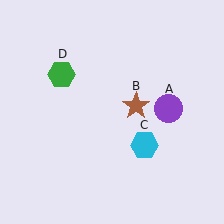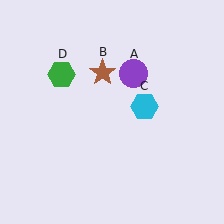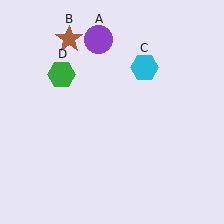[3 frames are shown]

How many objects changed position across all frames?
3 objects changed position: purple circle (object A), brown star (object B), cyan hexagon (object C).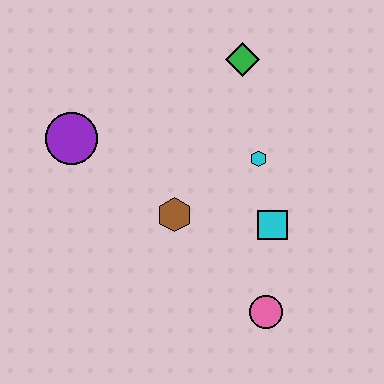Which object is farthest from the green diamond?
The pink circle is farthest from the green diamond.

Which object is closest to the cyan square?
The cyan hexagon is closest to the cyan square.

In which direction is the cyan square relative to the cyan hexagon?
The cyan square is below the cyan hexagon.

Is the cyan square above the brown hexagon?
No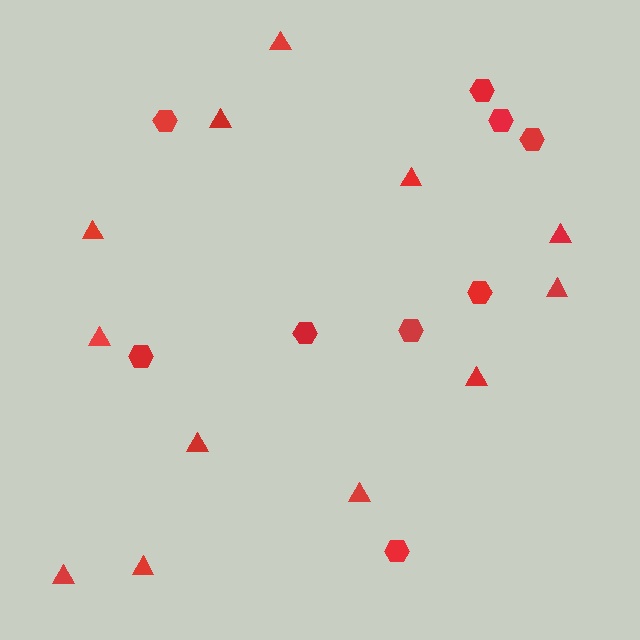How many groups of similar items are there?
There are 2 groups: one group of triangles (12) and one group of hexagons (9).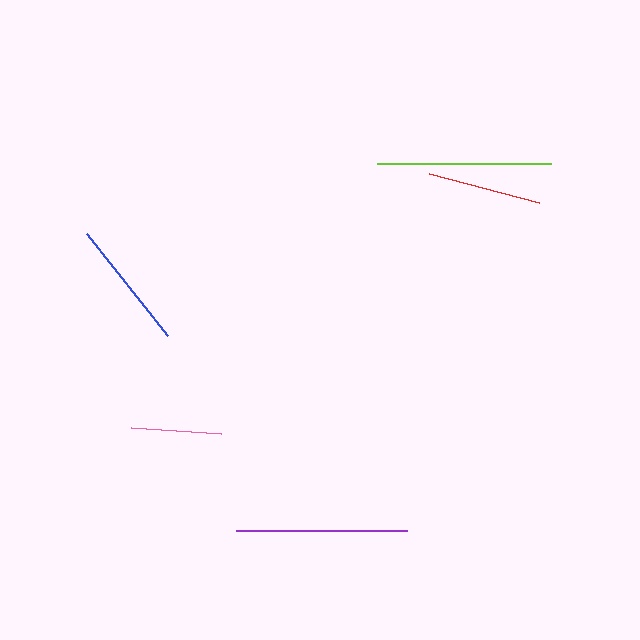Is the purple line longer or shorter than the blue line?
The purple line is longer than the blue line.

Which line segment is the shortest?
The pink line is the shortest at approximately 90 pixels.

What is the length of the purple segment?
The purple segment is approximately 171 pixels long.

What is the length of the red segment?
The red segment is approximately 114 pixels long.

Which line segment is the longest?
The lime line is the longest at approximately 174 pixels.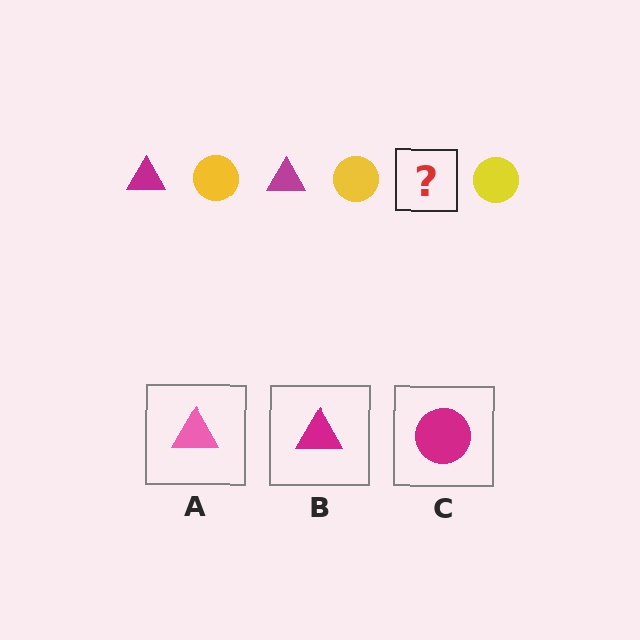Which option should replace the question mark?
Option B.